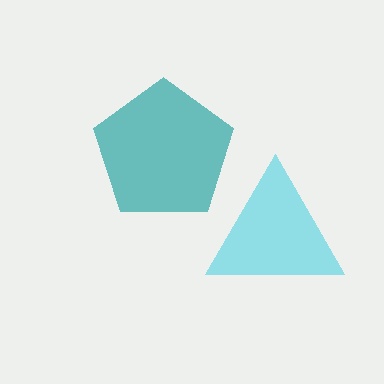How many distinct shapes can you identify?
There are 2 distinct shapes: a teal pentagon, a cyan triangle.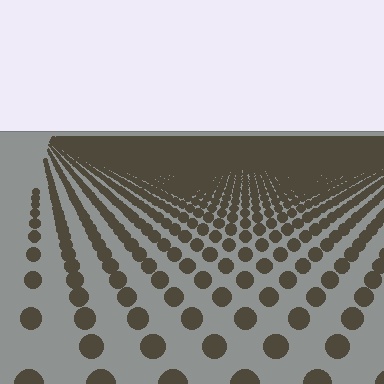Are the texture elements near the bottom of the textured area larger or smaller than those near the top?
Larger. Near the bottom, elements are closer to the viewer and appear at a bigger on-screen size.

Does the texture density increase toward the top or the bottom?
Density increases toward the top.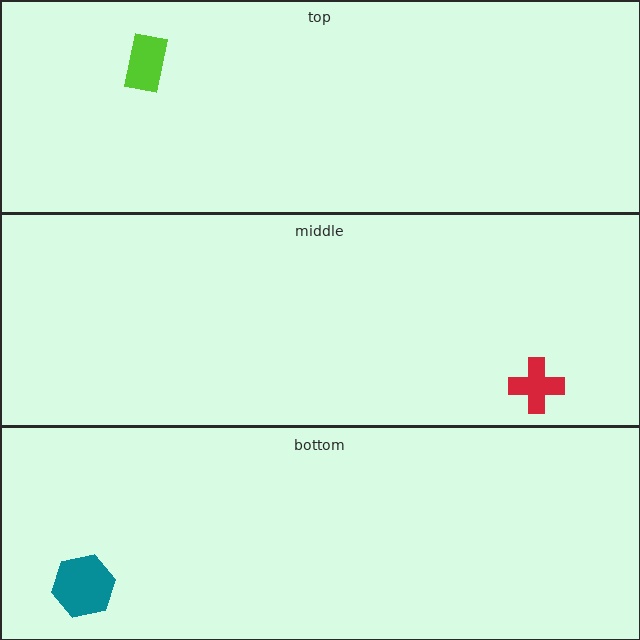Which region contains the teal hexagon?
The bottom region.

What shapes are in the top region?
The lime rectangle.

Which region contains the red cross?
The middle region.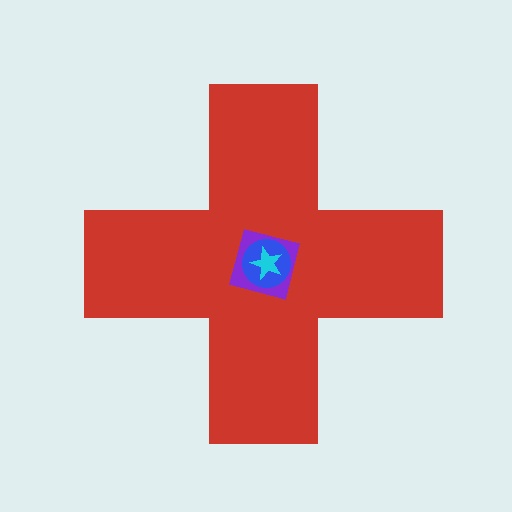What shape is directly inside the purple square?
The blue circle.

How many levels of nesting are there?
4.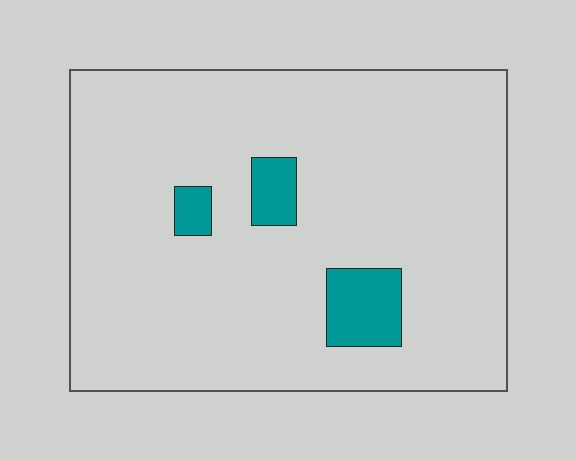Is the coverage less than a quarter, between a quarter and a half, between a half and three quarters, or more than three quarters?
Less than a quarter.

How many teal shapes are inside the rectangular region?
3.